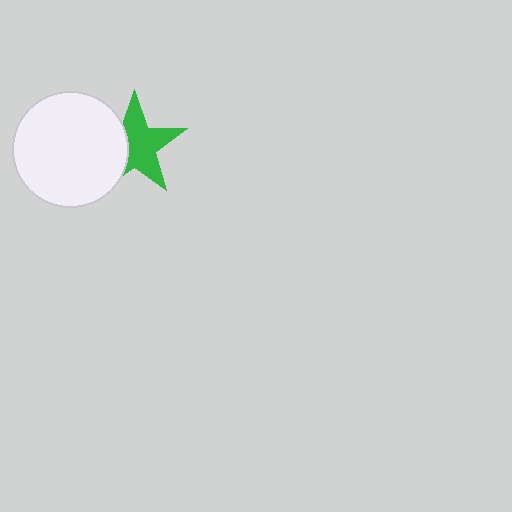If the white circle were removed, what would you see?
You would see the complete green star.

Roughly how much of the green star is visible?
About half of it is visible (roughly 65%).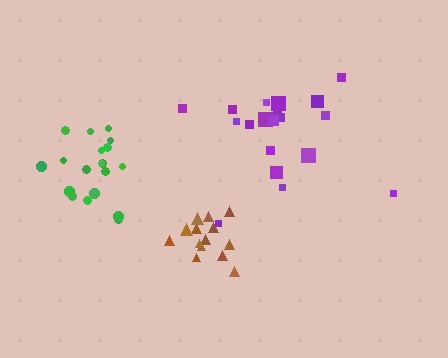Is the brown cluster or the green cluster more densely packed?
Green.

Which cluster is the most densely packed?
Green.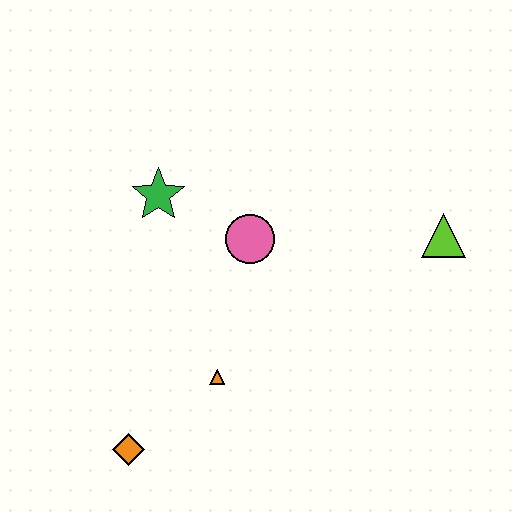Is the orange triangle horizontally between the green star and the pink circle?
Yes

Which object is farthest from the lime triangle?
The orange diamond is farthest from the lime triangle.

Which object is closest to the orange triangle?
The orange diamond is closest to the orange triangle.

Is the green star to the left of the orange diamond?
No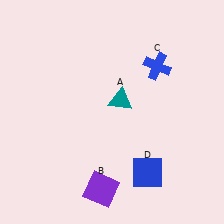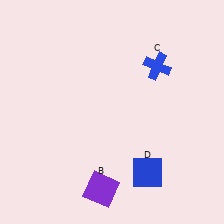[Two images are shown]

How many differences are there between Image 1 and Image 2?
There is 1 difference between the two images.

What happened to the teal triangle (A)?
The teal triangle (A) was removed in Image 2. It was in the top-right area of Image 1.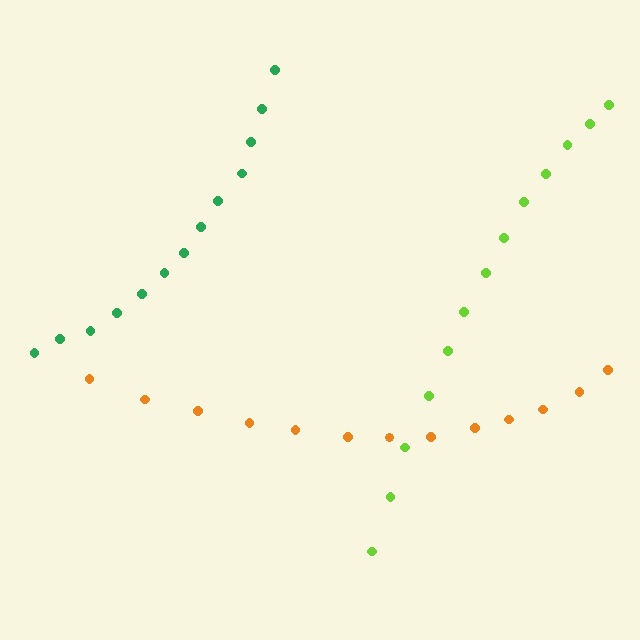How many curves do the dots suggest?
There are 3 distinct paths.